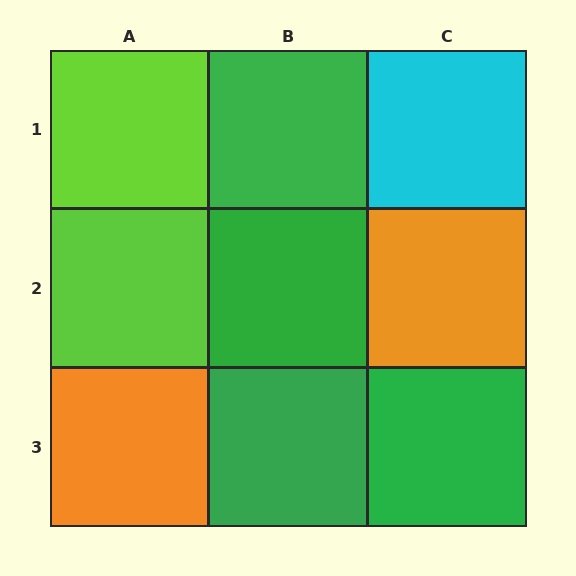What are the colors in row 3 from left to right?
Orange, green, green.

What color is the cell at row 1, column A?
Lime.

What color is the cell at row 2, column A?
Lime.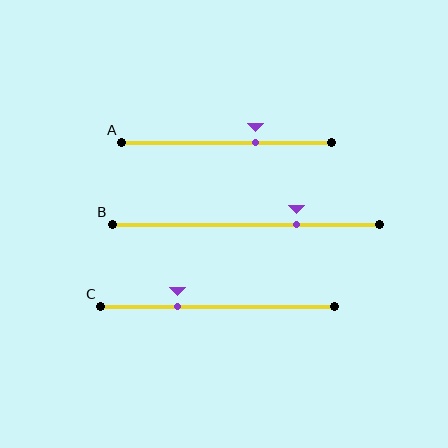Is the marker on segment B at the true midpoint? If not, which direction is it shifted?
No, the marker on segment B is shifted to the right by about 19% of the segment length.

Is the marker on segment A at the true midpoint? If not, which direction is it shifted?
No, the marker on segment A is shifted to the right by about 14% of the segment length.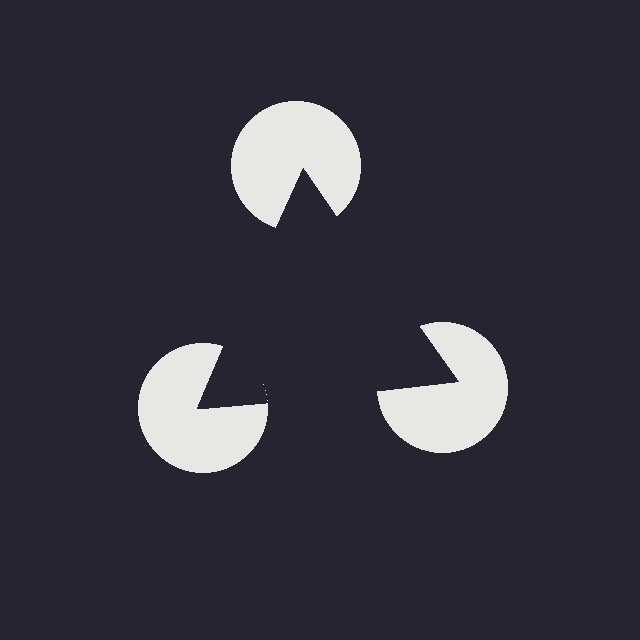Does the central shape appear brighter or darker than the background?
It typically appears slightly darker than the background, even though no actual brightness change is drawn.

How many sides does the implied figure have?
3 sides.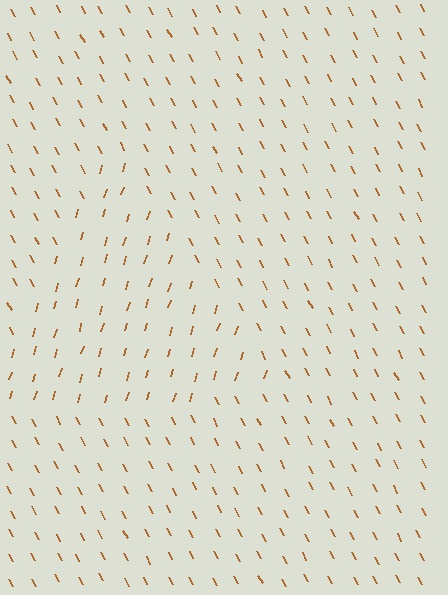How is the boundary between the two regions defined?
The boundary is defined purely by a change in line orientation (approximately 45 degrees difference). All lines are the same color and thickness.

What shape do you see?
I see a triangle.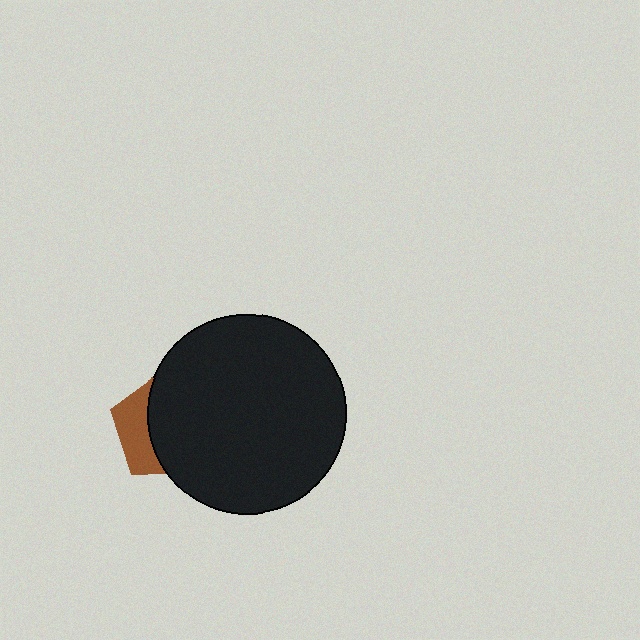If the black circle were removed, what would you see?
You would see the complete brown pentagon.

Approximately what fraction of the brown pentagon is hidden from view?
Roughly 68% of the brown pentagon is hidden behind the black circle.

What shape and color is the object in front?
The object in front is a black circle.